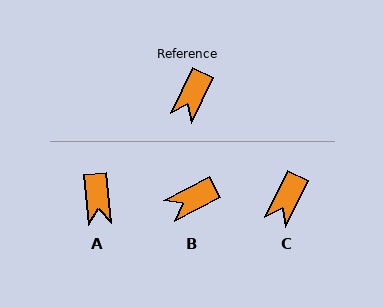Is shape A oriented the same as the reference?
No, it is off by about 31 degrees.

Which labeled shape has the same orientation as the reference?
C.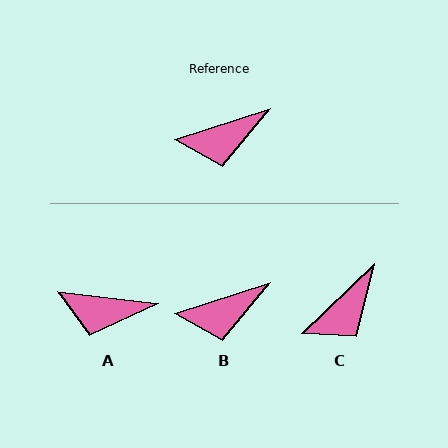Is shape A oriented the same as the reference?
No, it is off by about 25 degrees.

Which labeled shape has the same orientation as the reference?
B.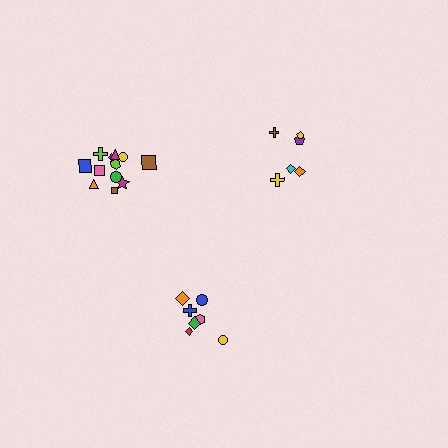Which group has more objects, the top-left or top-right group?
The top-left group.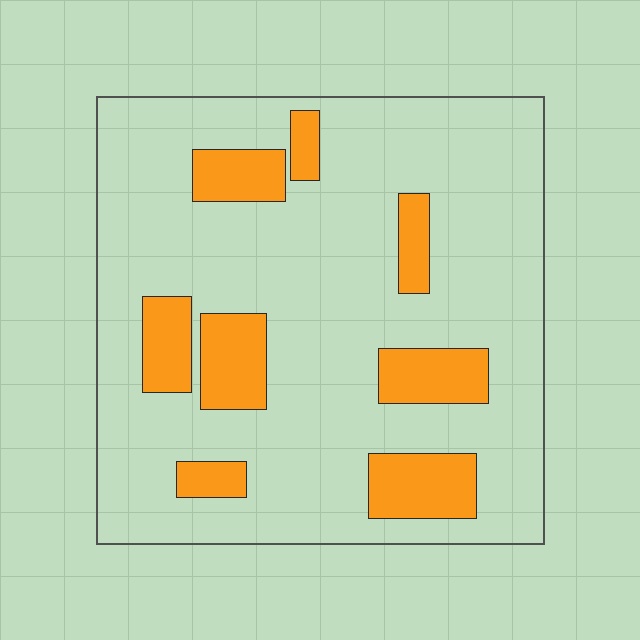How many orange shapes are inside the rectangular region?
8.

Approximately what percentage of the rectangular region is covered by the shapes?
Approximately 20%.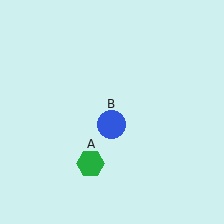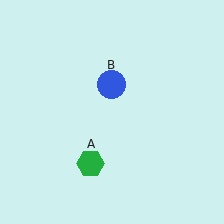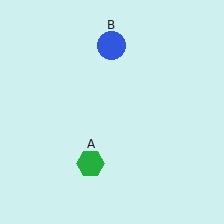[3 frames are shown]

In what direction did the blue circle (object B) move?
The blue circle (object B) moved up.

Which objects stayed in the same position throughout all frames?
Green hexagon (object A) remained stationary.